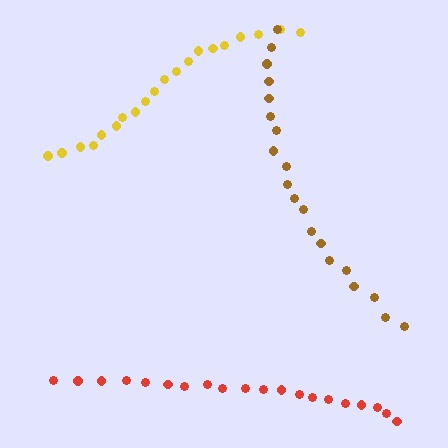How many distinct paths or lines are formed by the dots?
There are 3 distinct paths.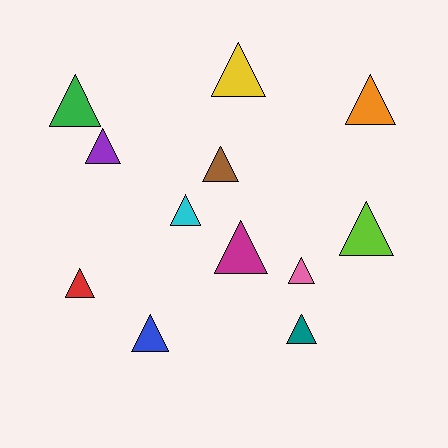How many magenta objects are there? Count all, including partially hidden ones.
There is 1 magenta object.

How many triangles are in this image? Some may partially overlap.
There are 12 triangles.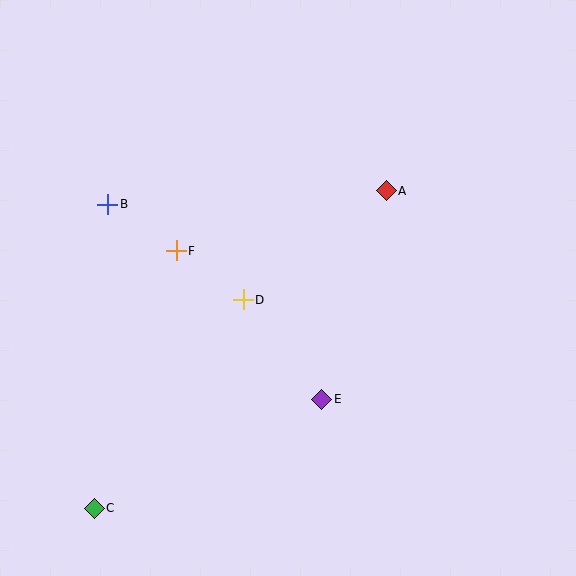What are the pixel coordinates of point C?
Point C is at (94, 508).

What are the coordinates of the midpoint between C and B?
The midpoint between C and B is at (101, 356).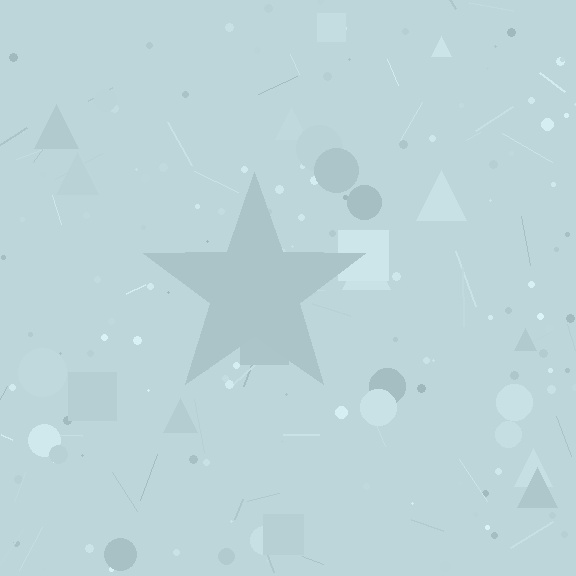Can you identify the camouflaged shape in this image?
The camouflaged shape is a star.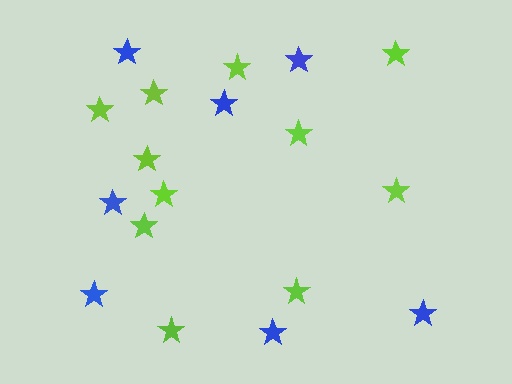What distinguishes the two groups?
There are 2 groups: one group of blue stars (7) and one group of lime stars (11).